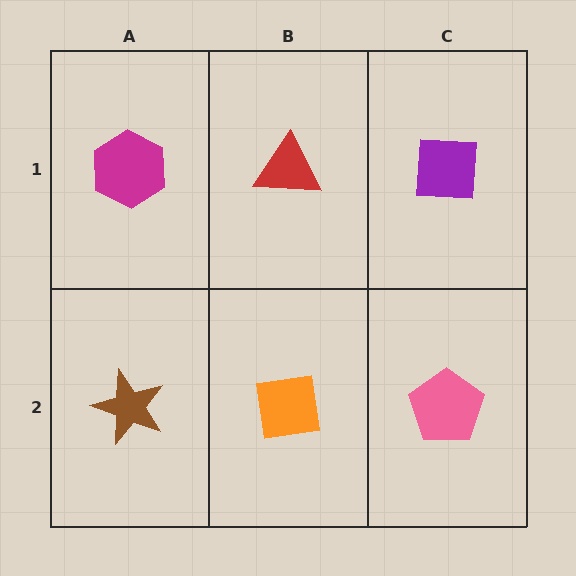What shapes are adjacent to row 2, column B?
A red triangle (row 1, column B), a brown star (row 2, column A), a pink pentagon (row 2, column C).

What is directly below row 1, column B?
An orange square.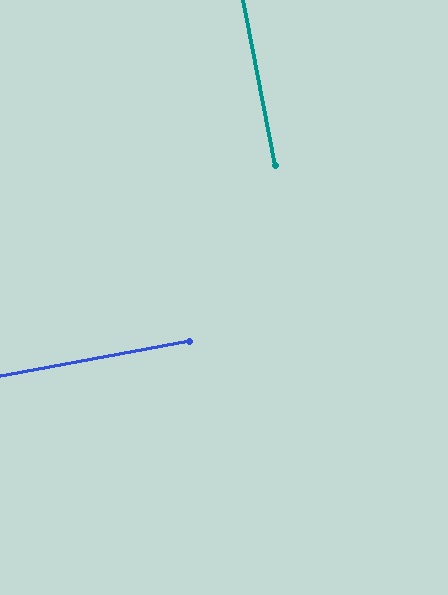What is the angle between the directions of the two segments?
Approximately 89 degrees.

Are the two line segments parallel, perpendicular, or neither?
Perpendicular — they meet at approximately 89°.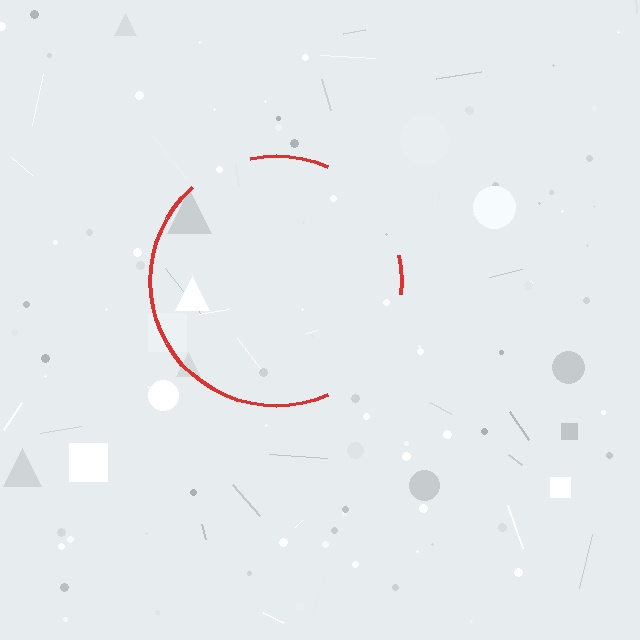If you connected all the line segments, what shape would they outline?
They would outline a circle.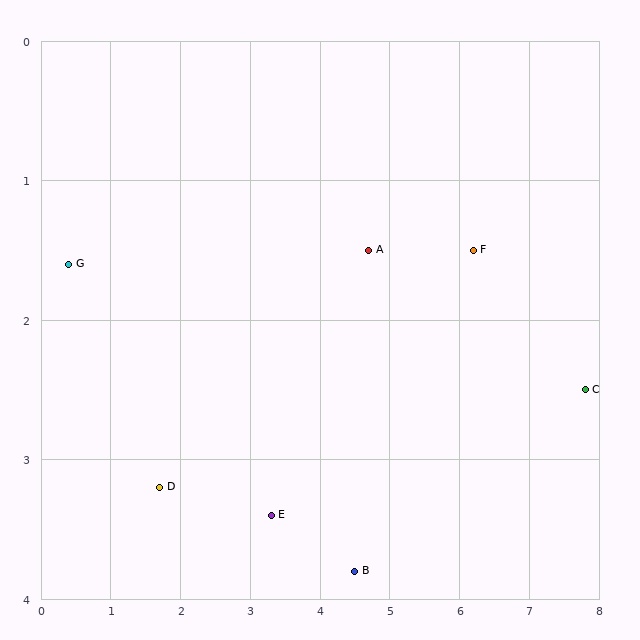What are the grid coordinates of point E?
Point E is at approximately (3.3, 3.4).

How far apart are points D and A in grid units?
Points D and A are about 3.4 grid units apart.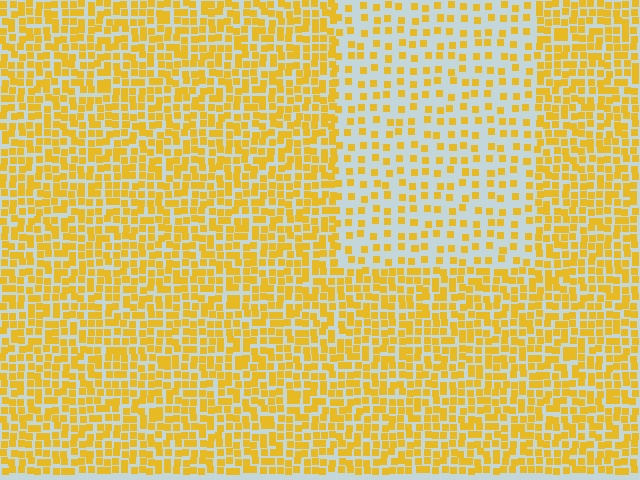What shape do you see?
I see a rectangle.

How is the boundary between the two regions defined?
The boundary is defined by a change in element density (approximately 2.2x ratio). All elements are the same color, size, and shape.